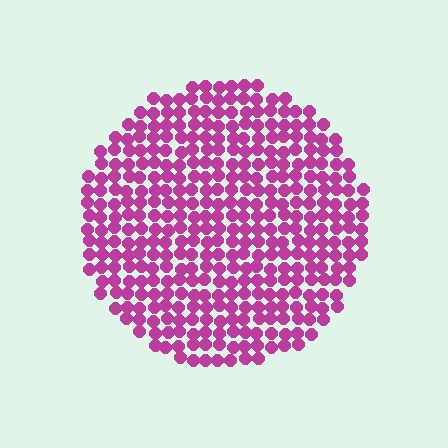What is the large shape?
The large shape is a circle.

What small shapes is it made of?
It is made of small circles.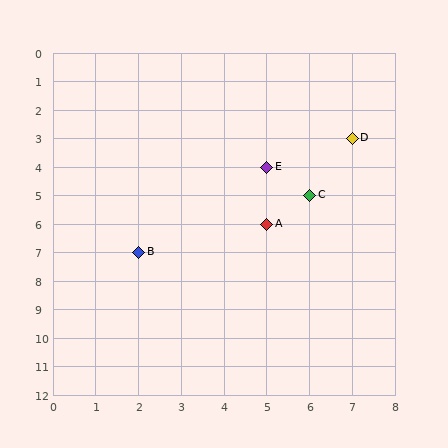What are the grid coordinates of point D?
Point D is at grid coordinates (7, 3).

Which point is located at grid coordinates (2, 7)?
Point B is at (2, 7).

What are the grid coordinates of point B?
Point B is at grid coordinates (2, 7).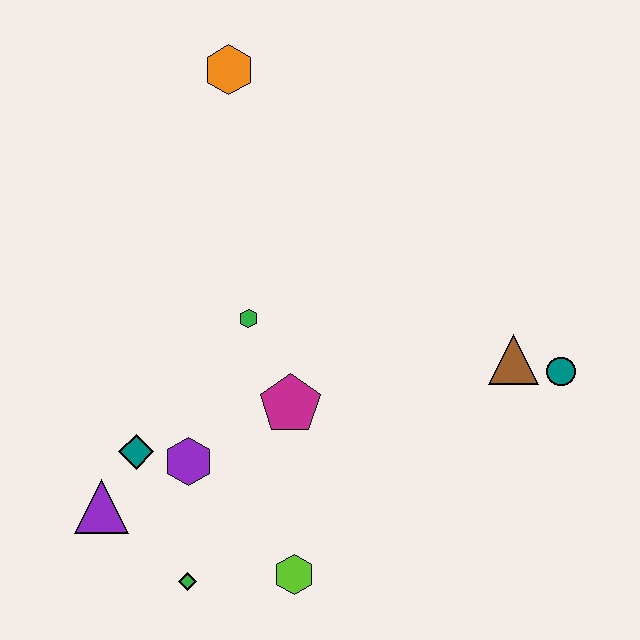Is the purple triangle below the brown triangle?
Yes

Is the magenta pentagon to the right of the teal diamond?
Yes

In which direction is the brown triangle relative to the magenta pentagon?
The brown triangle is to the right of the magenta pentagon.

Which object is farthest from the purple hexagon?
The orange hexagon is farthest from the purple hexagon.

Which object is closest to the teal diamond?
The purple hexagon is closest to the teal diamond.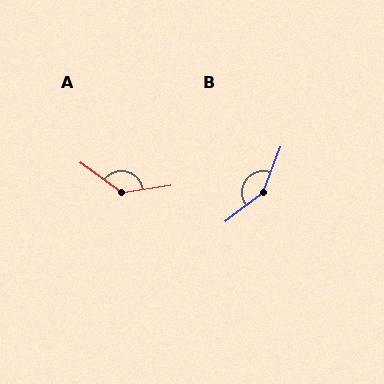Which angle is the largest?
B, at approximately 148 degrees.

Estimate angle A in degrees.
Approximately 135 degrees.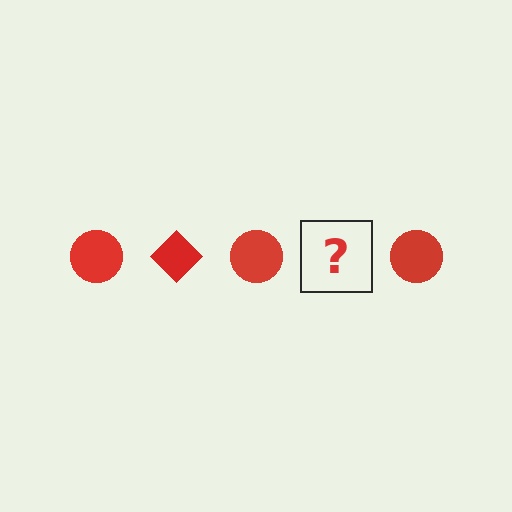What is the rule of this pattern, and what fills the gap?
The rule is that the pattern cycles through circle, diamond shapes in red. The gap should be filled with a red diamond.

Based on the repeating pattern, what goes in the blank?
The blank should be a red diamond.